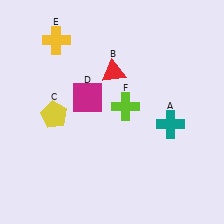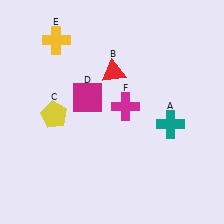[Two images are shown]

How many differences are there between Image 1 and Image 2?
There is 1 difference between the two images.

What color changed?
The cross (F) changed from lime in Image 1 to magenta in Image 2.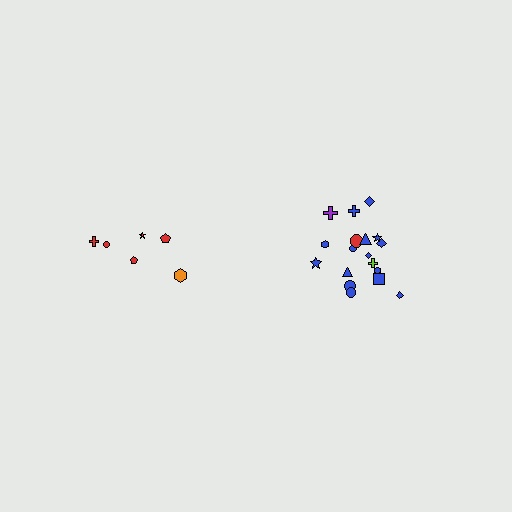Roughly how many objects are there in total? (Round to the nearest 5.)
Roughly 25 objects in total.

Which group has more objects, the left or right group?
The right group.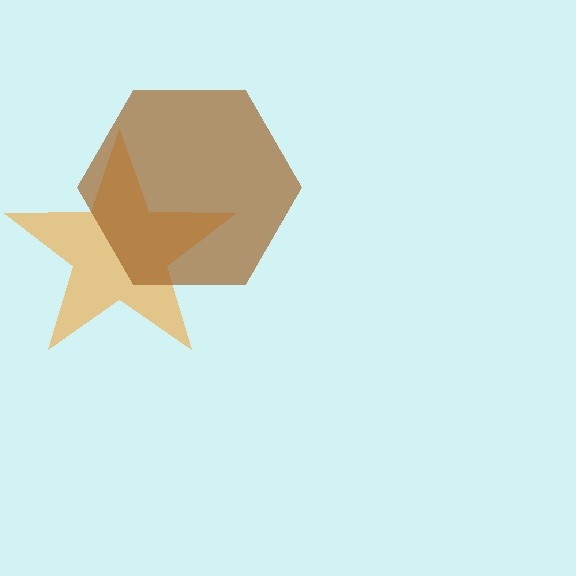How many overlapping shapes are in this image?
There are 2 overlapping shapes in the image.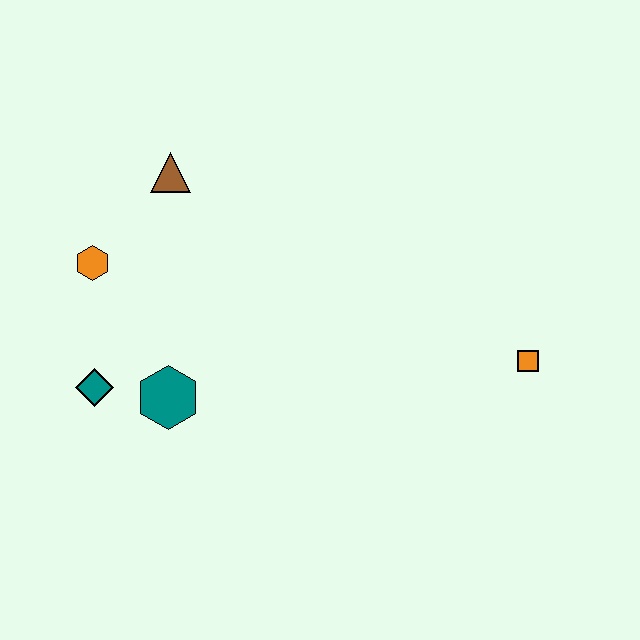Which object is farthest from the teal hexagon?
The orange square is farthest from the teal hexagon.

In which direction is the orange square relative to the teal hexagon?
The orange square is to the right of the teal hexagon.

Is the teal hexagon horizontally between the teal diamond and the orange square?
Yes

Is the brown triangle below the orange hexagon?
No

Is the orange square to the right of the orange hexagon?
Yes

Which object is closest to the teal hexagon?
The teal diamond is closest to the teal hexagon.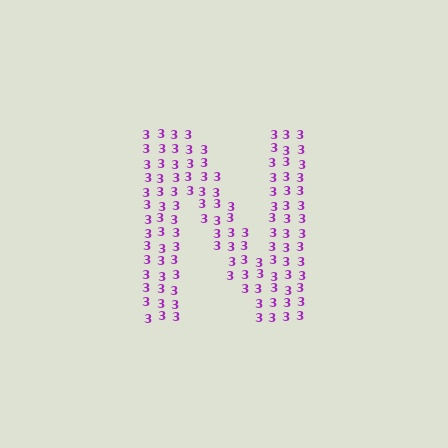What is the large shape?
The large shape is the letter N.